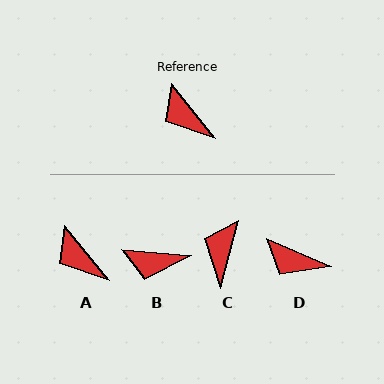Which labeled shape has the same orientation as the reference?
A.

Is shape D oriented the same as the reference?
No, it is off by about 28 degrees.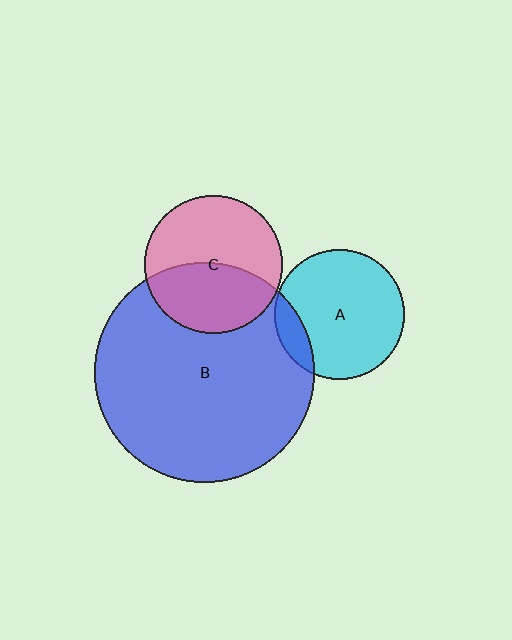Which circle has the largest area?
Circle B (blue).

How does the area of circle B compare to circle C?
Approximately 2.5 times.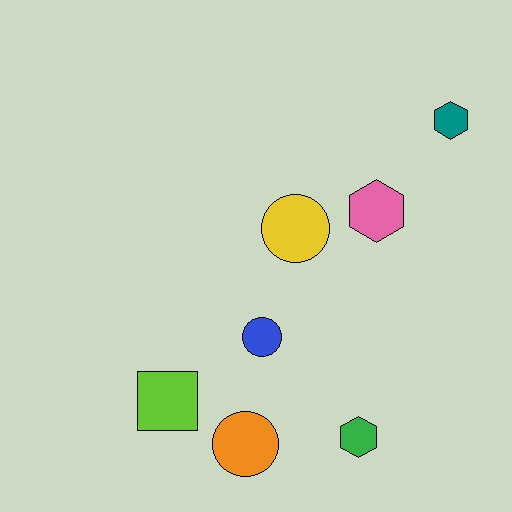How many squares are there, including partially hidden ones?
There is 1 square.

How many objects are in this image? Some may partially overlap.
There are 7 objects.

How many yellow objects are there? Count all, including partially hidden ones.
There is 1 yellow object.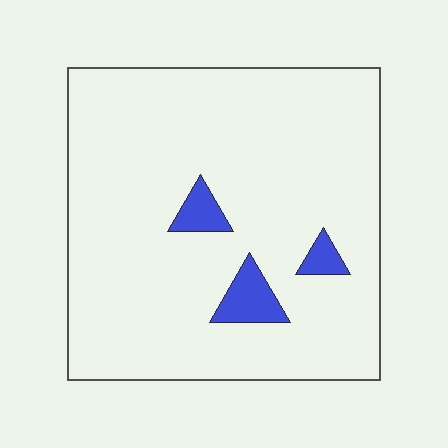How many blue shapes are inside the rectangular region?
3.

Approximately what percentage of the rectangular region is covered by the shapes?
Approximately 5%.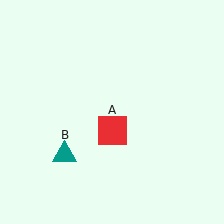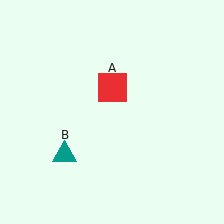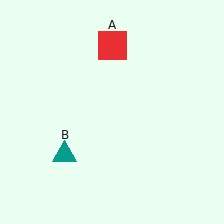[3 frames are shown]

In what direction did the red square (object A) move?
The red square (object A) moved up.